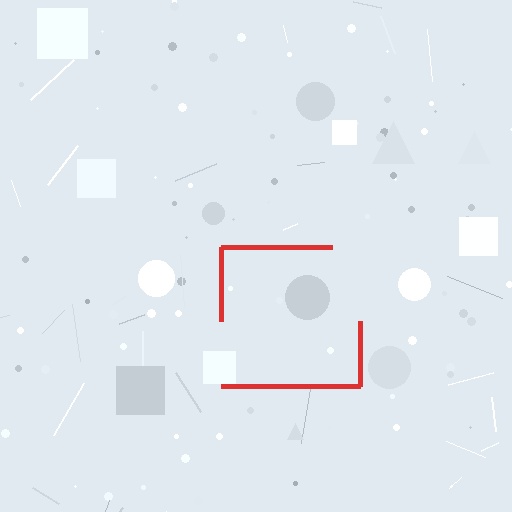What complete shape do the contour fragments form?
The contour fragments form a square.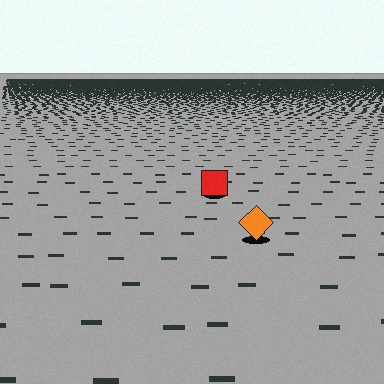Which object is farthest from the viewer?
The red square is farthest from the viewer. It appears smaller and the ground texture around it is denser.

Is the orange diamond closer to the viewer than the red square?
Yes. The orange diamond is closer — you can tell from the texture gradient: the ground texture is coarser near it.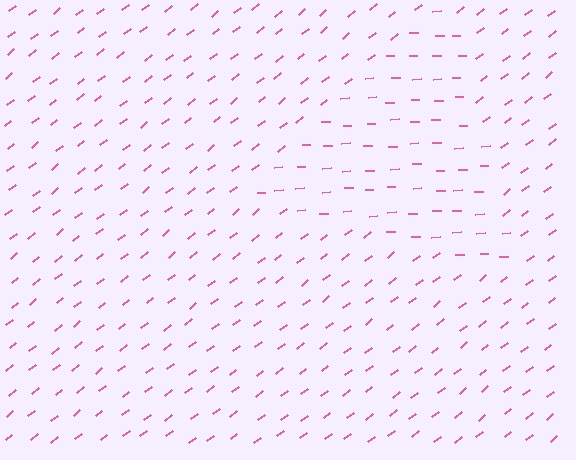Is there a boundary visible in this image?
Yes, there is a texture boundary formed by a change in line orientation.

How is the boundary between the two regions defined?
The boundary is defined purely by a change in line orientation (approximately 36 degrees difference). All lines are the same color and thickness.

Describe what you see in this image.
The image is filled with small pink line segments. A triangle region in the image has lines oriented differently from the surrounding lines, creating a visible texture boundary.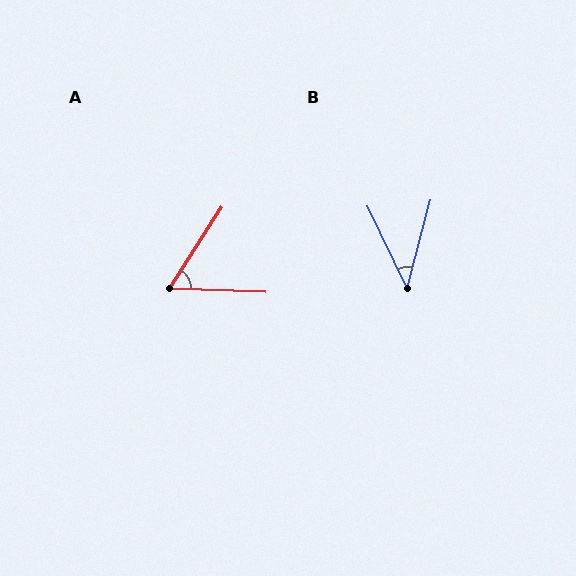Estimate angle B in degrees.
Approximately 41 degrees.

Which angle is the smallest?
B, at approximately 41 degrees.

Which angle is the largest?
A, at approximately 59 degrees.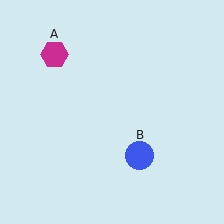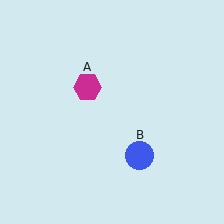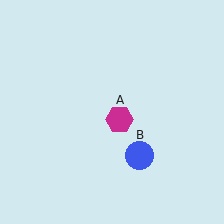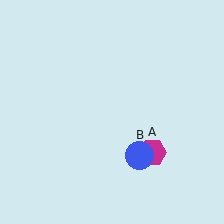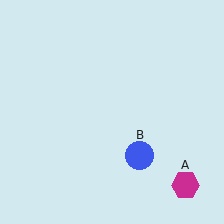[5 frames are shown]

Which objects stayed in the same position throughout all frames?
Blue circle (object B) remained stationary.